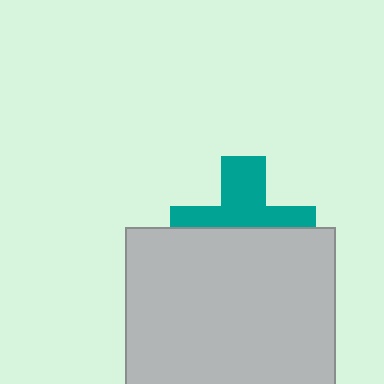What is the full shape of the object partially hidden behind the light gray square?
The partially hidden object is a teal cross.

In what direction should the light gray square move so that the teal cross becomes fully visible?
The light gray square should move down. That is the shortest direction to clear the overlap and leave the teal cross fully visible.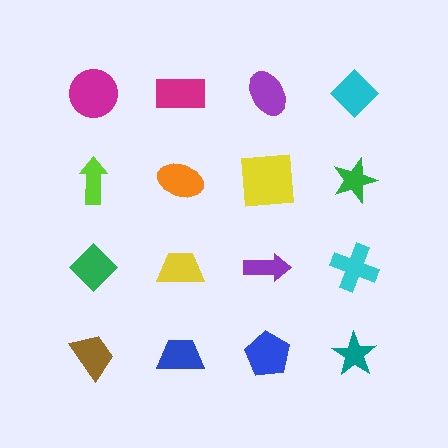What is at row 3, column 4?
A cyan cross.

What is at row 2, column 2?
An orange ellipse.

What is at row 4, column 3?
A blue pentagon.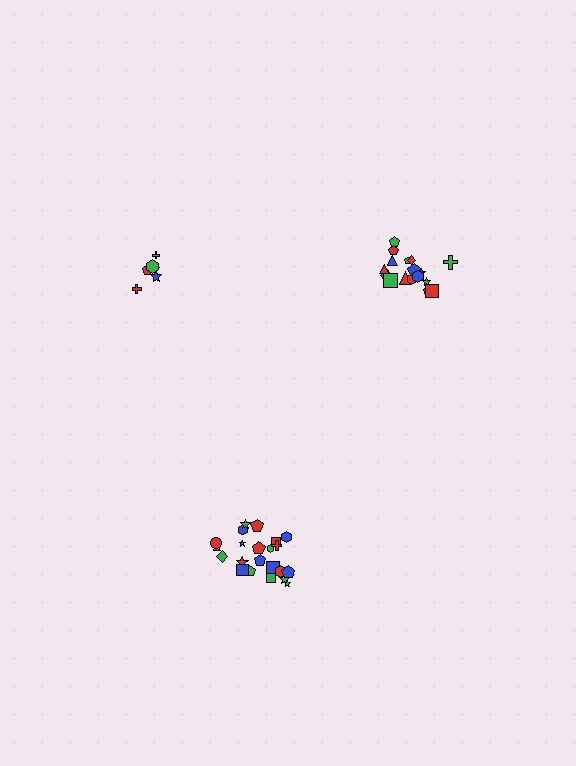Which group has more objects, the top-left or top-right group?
The top-right group.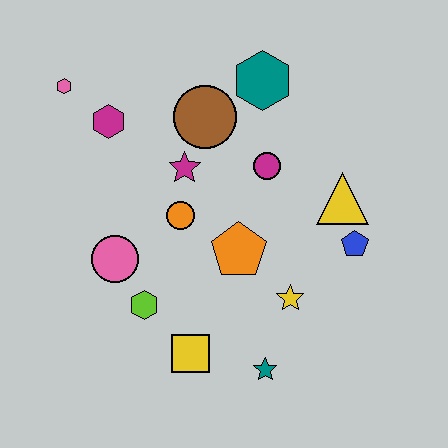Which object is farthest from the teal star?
The pink hexagon is farthest from the teal star.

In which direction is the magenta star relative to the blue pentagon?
The magenta star is to the left of the blue pentagon.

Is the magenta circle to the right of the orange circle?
Yes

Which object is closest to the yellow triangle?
The blue pentagon is closest to the yellow triangle.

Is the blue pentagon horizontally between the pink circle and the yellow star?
No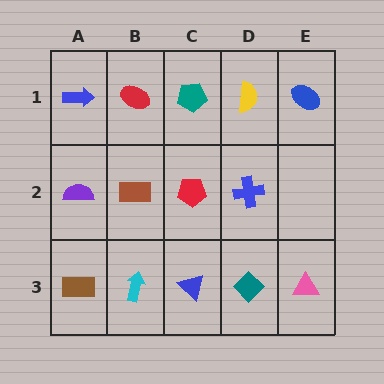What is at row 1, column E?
A blue ellipse.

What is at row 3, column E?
A pink triangle.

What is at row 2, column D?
A blue cross.